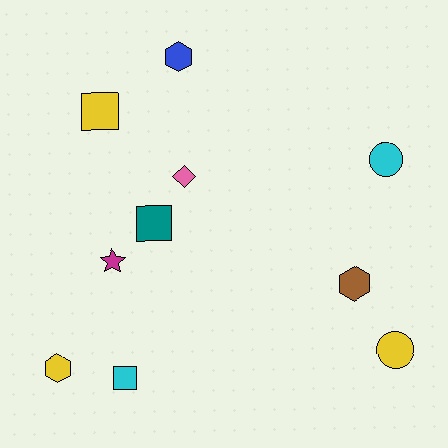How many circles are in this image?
There are 2 circles.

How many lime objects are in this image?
There are no lime objects.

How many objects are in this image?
There are 10 objects.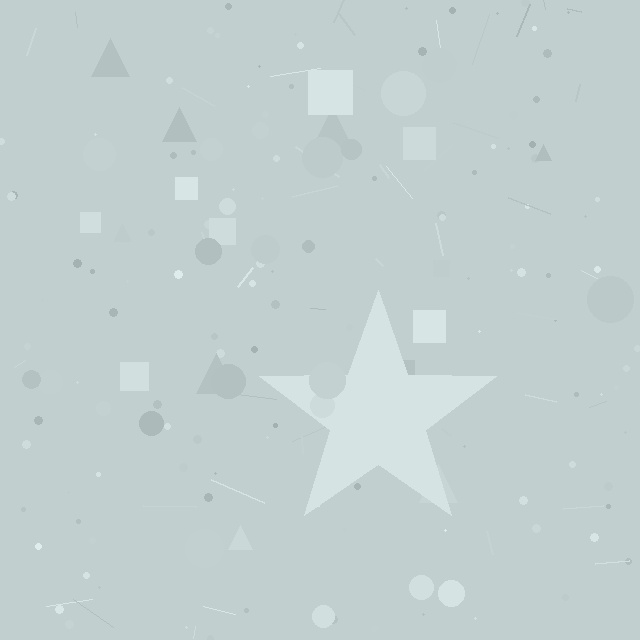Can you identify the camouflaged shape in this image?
The camouflaged shape is a star.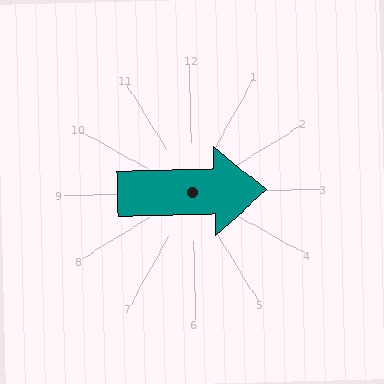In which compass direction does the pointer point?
East.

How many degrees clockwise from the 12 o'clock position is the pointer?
Approximately 90 degrees.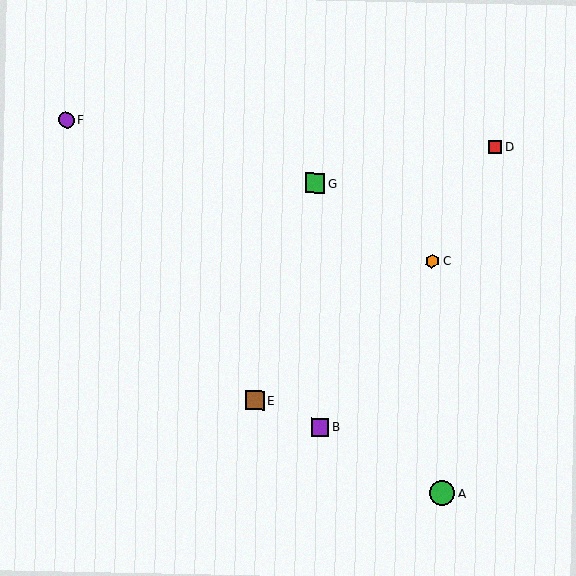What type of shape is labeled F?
Shape F is a purple circle.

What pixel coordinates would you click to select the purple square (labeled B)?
Click at (320, 427) to select the purple square B.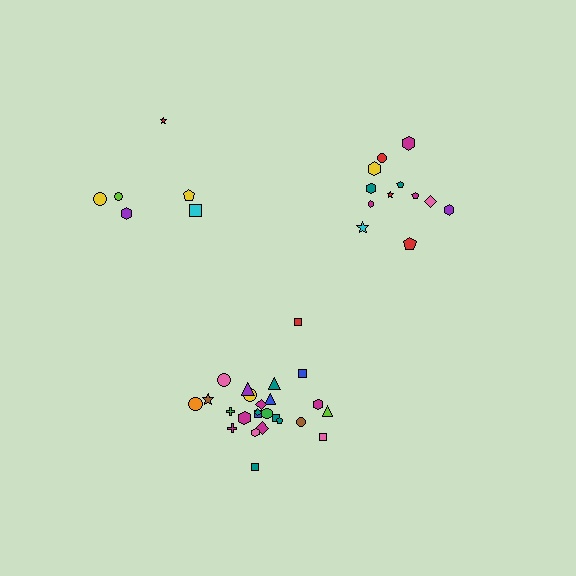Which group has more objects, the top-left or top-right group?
The top-right group.